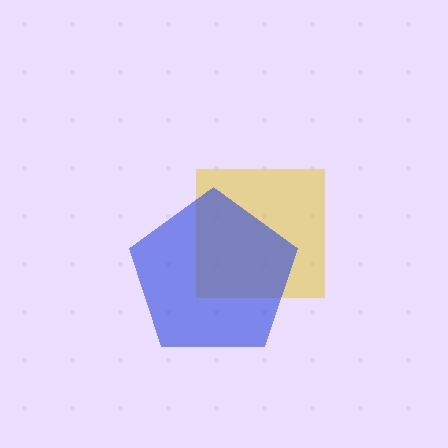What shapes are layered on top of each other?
The layered shapes are: a yellow square, a blue pentagon.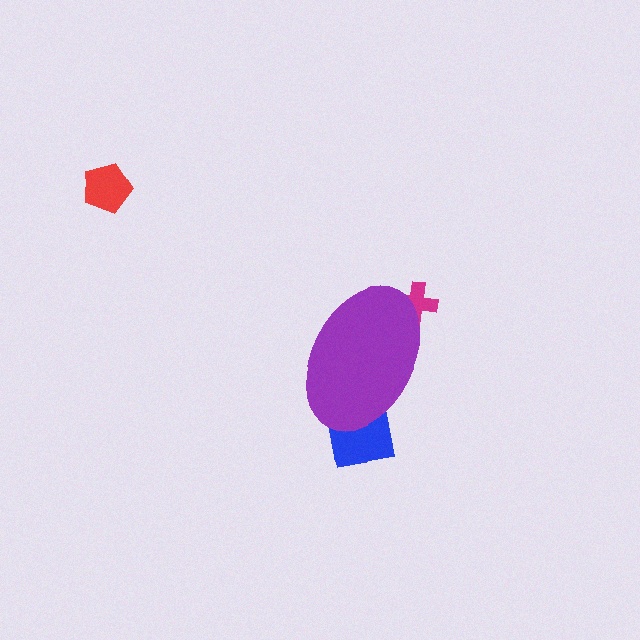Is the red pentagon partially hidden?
No, the red pentagon is fully visible.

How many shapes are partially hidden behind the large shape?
2 shapes are partially hidden.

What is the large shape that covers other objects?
A purple ellipse.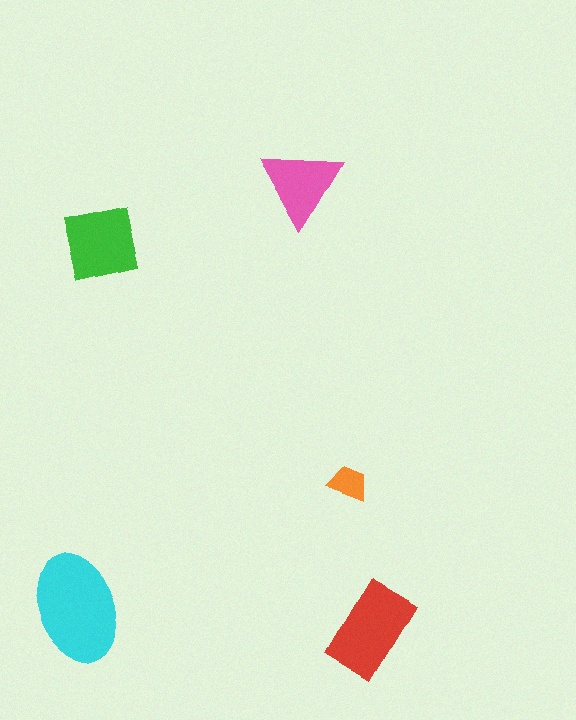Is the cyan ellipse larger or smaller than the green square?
Larger.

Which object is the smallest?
The orange trapezoid.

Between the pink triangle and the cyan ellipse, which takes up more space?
The cyan ellipse.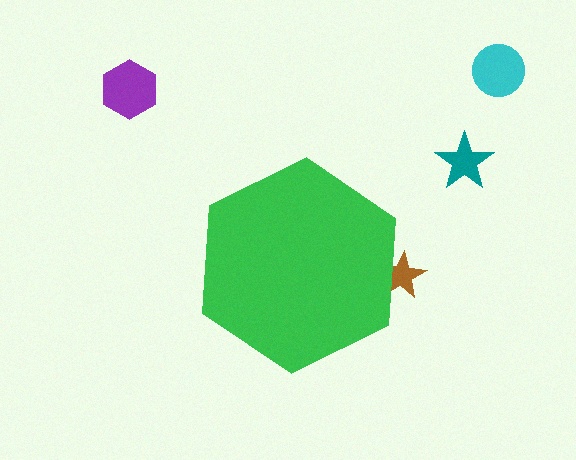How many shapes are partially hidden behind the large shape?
1 shape is partially hidden.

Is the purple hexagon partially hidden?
No, the purple hexagon is fully visible.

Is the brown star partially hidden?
Yes, the brown star is partially hidden behind the green hexagon.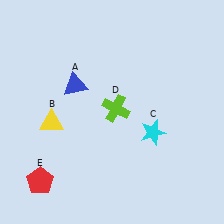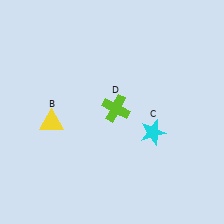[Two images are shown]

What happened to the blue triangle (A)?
The blue triangle (A) was removed in Image 2. It was in the top-left area of Image 1.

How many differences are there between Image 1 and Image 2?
There are 2 differences between the two images.